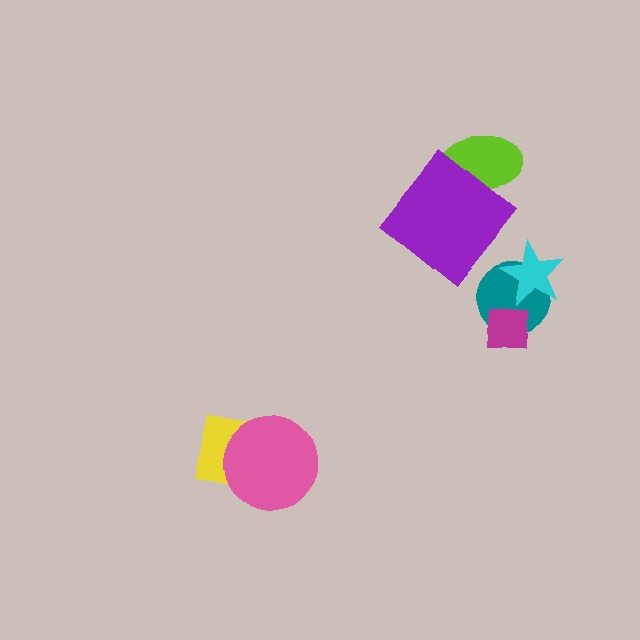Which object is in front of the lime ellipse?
The purple diamond is in front of the lime ellipse.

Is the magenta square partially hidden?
No, no other shape covers it.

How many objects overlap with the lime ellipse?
1 object overlaps with the lime ellipse.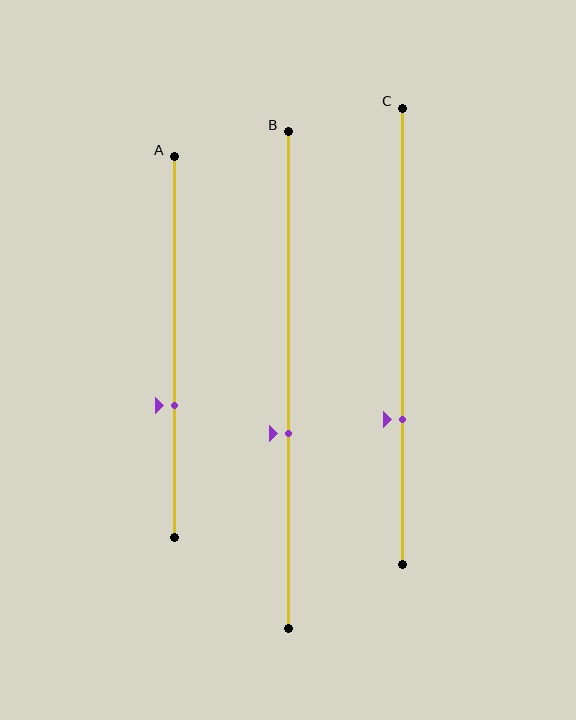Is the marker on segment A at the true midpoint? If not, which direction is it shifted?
No, the marker on segment A is shifted downward by about 15% of the segment length.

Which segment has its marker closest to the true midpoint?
Segment B has its marker closest to the true midpoint.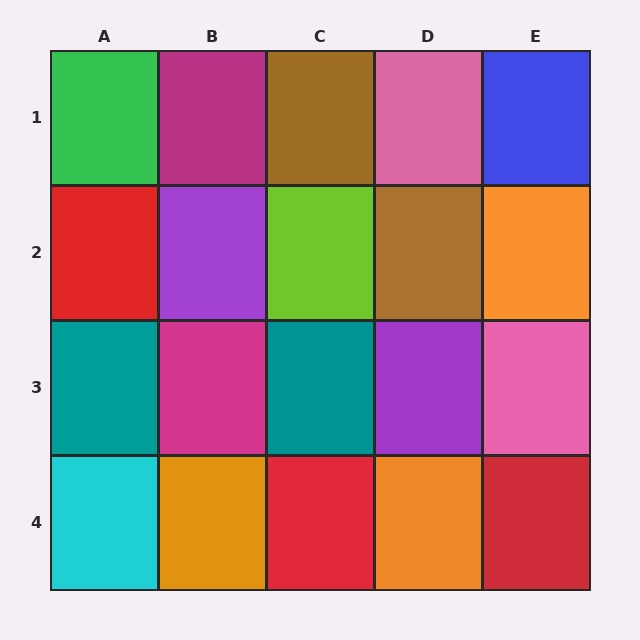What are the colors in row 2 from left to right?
Red, purple, lime, brown, orange.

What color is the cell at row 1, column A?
Green.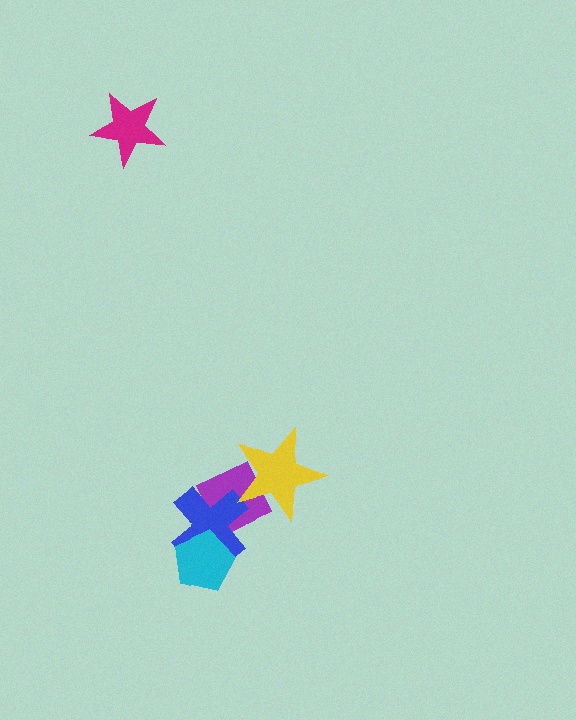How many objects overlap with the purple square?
2 objects overlap with the purple square.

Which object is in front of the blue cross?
The cyan pentagon is in front of the blue cross.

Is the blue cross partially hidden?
Yes, it is partially covered by another shape.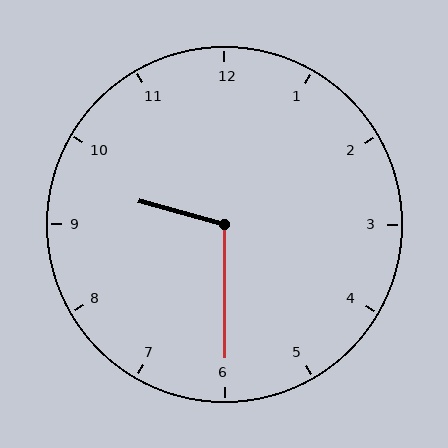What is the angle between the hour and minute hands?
Approximately 105 degrees.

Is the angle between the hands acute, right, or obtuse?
It is obtuse.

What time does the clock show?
9:30.